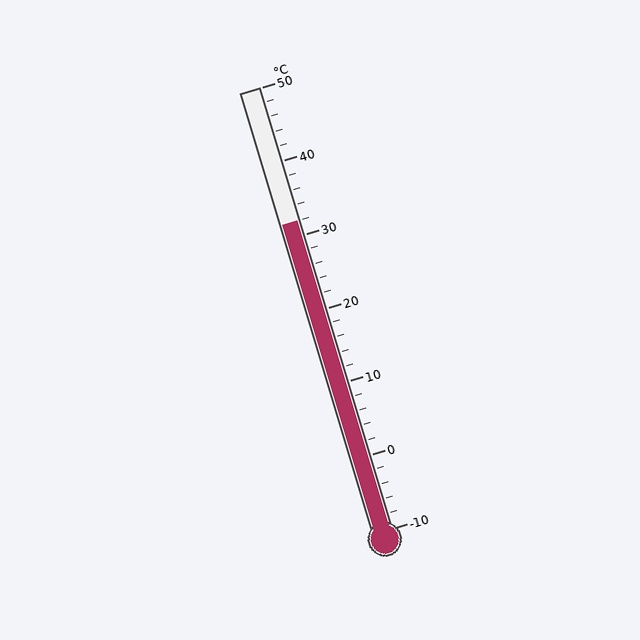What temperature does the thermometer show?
The thermometer shows approximately 32°C.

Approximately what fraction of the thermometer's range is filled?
The thermometer is filled to approximately 70% of its range.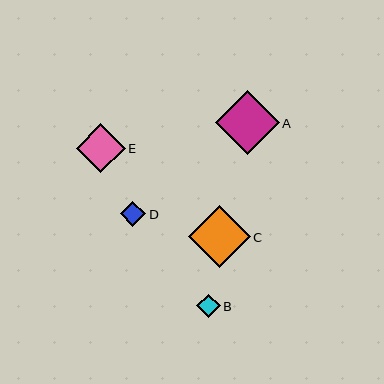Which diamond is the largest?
Diamond A is the largest with a size of approximately 63 pixels.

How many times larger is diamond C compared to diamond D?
Diamond C is approximately 2.4 times the size of diamond D.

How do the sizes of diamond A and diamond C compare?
Diamond A and diamond C are approximately the same size.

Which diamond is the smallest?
Diamond B is the smallest with a size of approximately 23 pixels.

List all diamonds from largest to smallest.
From largest to smallest: A, C, E, D, B.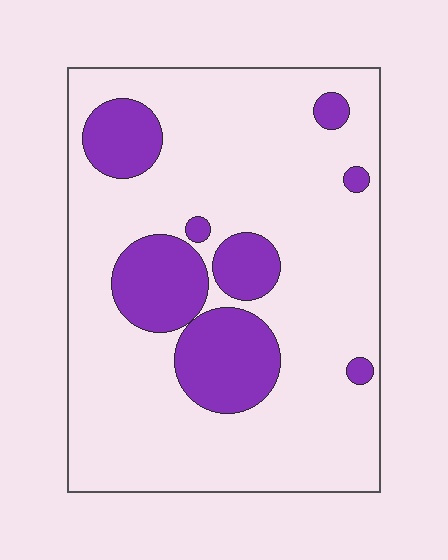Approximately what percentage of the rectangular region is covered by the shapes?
Approximately 20%.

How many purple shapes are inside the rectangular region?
8.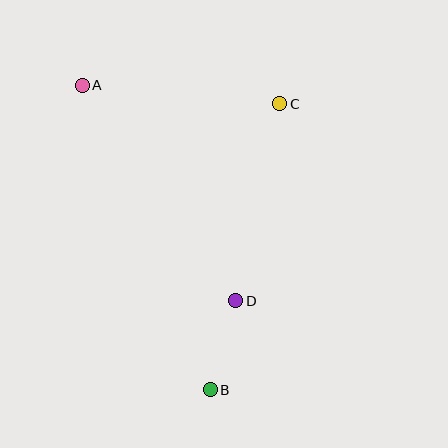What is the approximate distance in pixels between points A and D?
The distance between A and D is approximately 265 pixels.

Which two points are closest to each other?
Points B and D are closest to each other.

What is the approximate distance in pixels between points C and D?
The distance between C and D is approximately 202 pixels.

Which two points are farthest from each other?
Points A and B are farthest from each other.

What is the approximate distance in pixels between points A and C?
The distance between A and C is approximately 198 pixels.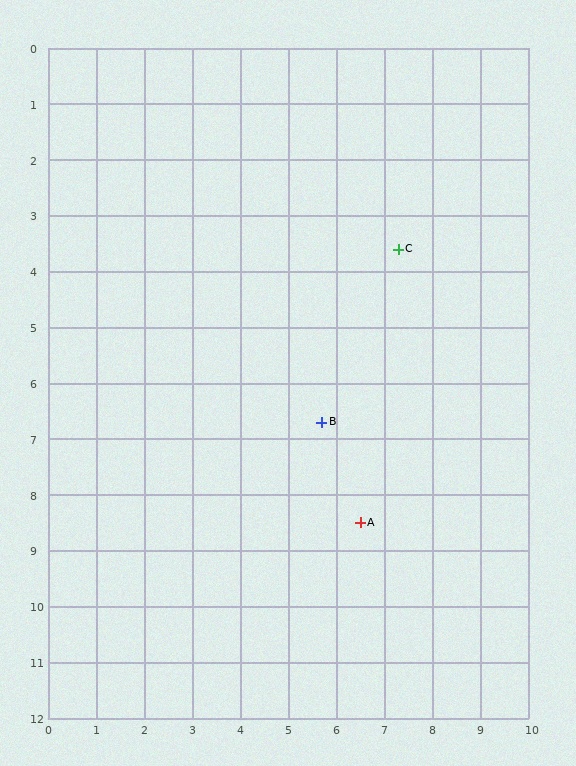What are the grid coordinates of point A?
Point A is at approximately (6.5, 8.5).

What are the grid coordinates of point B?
Point B is at approximately (5.7, 6.7).